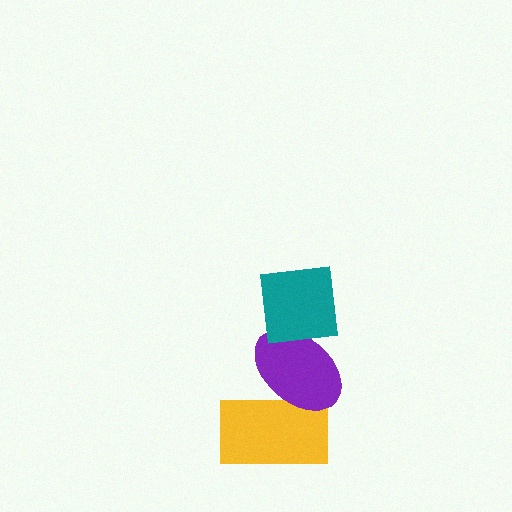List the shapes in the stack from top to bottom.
From top to bottom: the teal square, the purple ellipse, the yellow rectangle.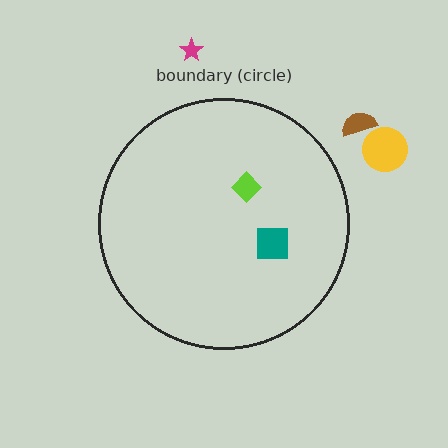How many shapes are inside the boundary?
2 inside, 3 outside.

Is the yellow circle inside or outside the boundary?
Outside.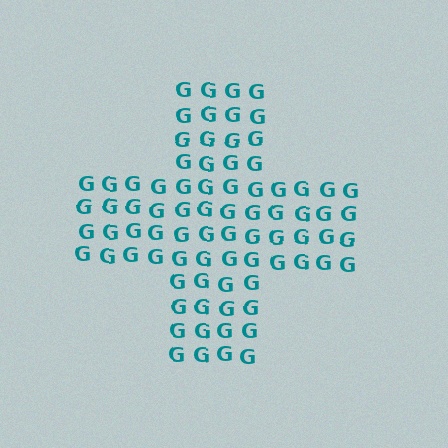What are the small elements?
The small elements are letter G's.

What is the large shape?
The large shape is a cross.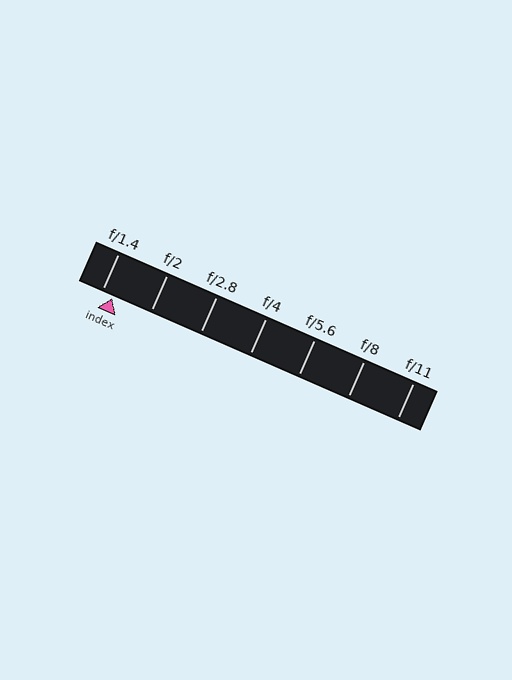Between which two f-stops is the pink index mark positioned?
The index mark is between f/1.4 and f/2.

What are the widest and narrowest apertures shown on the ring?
The widest aperture shown is f/1.4 and the narrowest is f/11.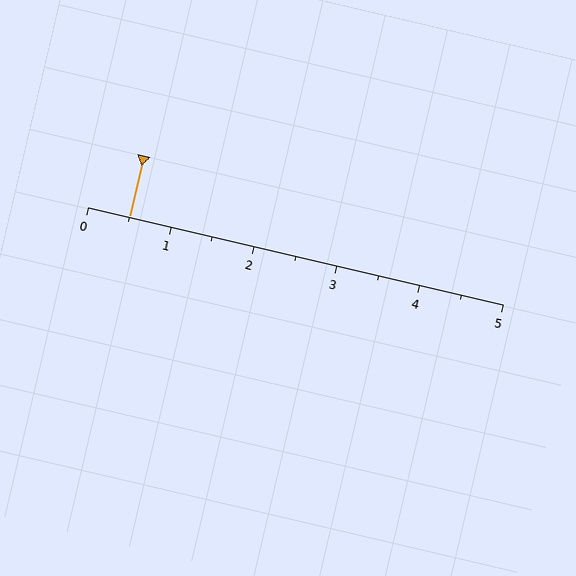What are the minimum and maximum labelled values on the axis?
The axis runs from 0 to 5.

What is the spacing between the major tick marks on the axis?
The major ticks are spaced 1 apart.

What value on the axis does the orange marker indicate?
The marker indicates approximately 0.5.